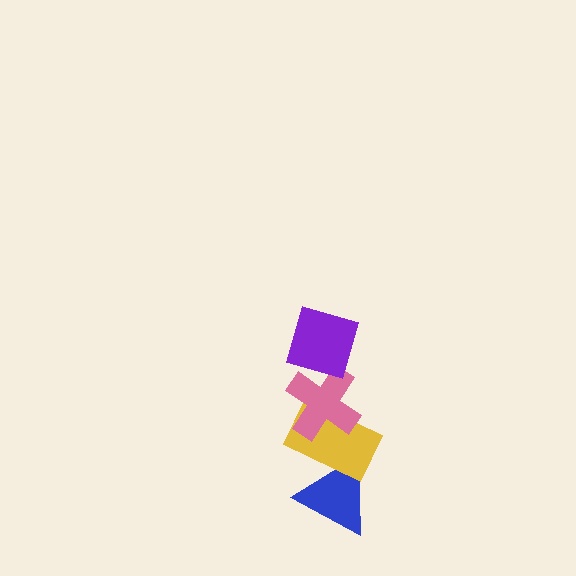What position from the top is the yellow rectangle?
The yellow rectangle is 3rd from the top.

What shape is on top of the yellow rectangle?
The pink cross is on top of the yellow rectangle.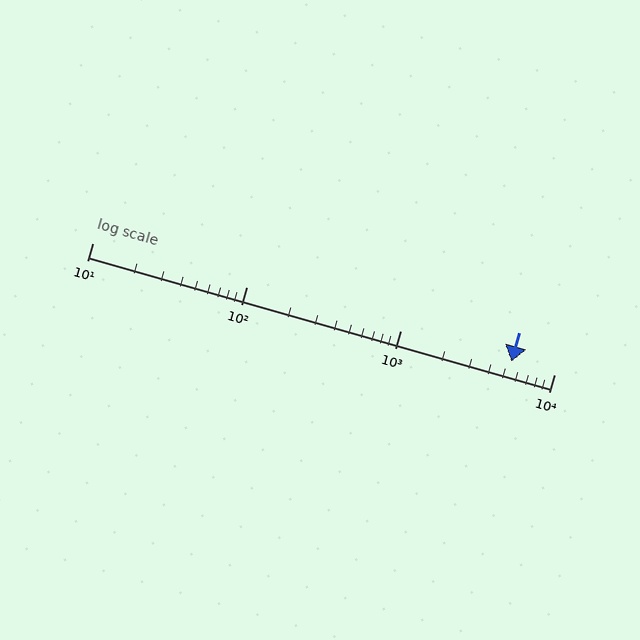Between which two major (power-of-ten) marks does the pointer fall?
The pointer is between 1000 and 10000.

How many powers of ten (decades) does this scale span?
The scale spans 3 decades, from 10 to 10000.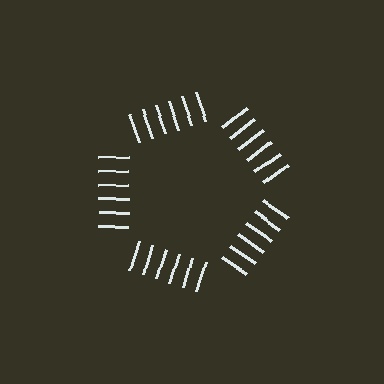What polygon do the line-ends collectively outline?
An illusory pentagon — the line segments terminate on its edges but no continuous stroke is drawn.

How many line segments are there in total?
30 — 6 along each of the 5 edges.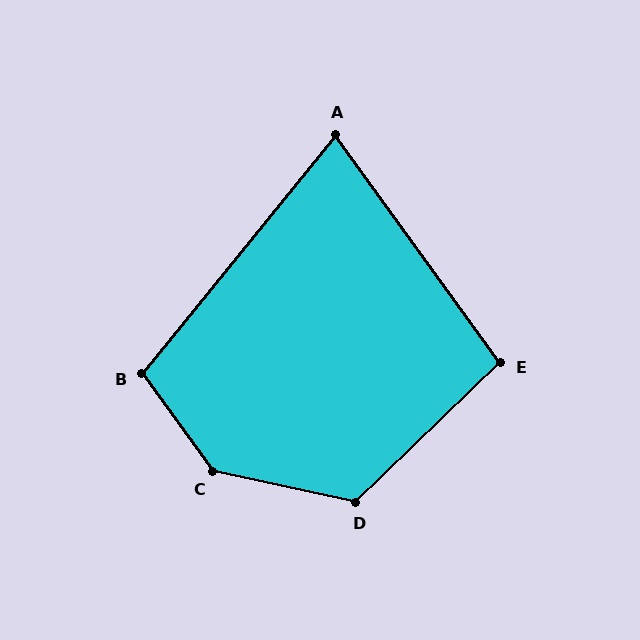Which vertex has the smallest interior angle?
A, at approximately 75 degrees.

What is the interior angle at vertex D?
Approximately 124 degrees (obtuse).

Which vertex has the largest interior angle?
C, at approximately 138 degrees.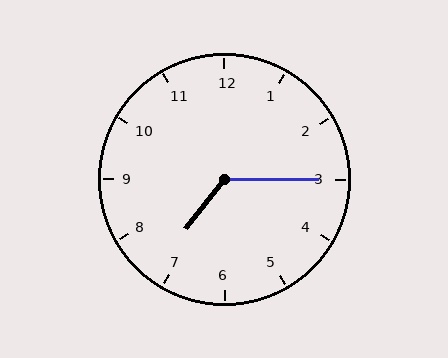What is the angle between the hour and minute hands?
Approximately 128 degrees.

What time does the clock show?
7:15.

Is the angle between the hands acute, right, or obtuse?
It is obtuse.